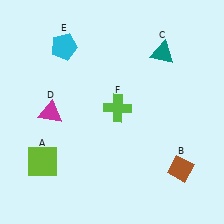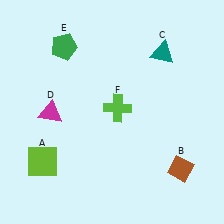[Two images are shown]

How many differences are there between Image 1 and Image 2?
There is 1 difference between the two images.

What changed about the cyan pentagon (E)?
In Image 1, E is cyan. In Image 2, it changed to green.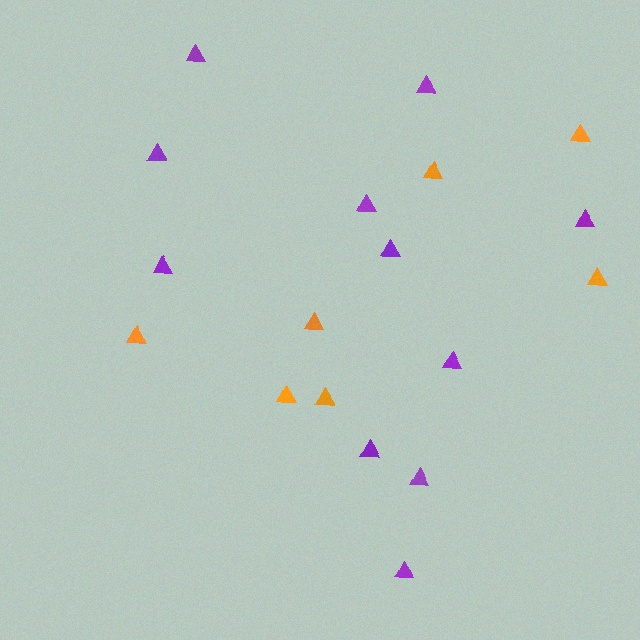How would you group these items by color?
There are 2 groups: one group of purple triangles (11) and one group of orange triangles (7).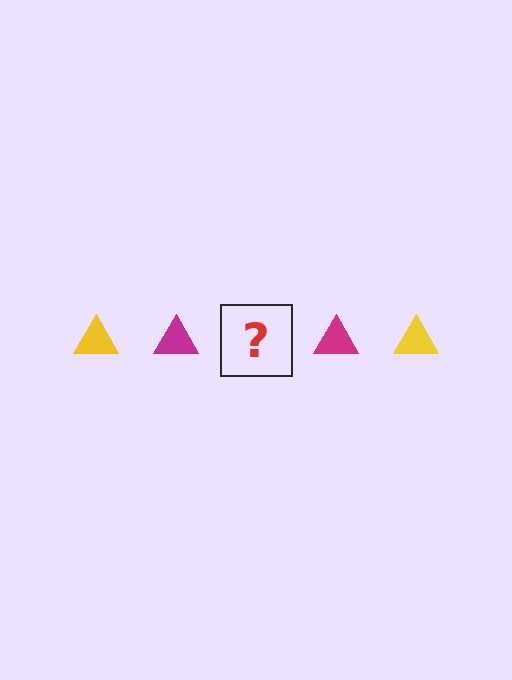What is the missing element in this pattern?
The missing element is a yellow triangle.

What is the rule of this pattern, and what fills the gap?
The rule is that the pattern cycles through yellow, magenta triangles. The gap should be filled with a yellow triangle.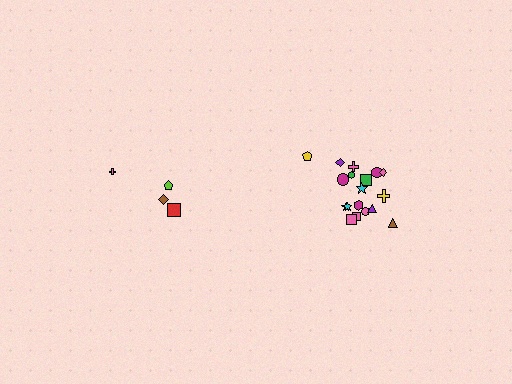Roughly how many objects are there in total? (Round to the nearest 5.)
Roughly 20 objects in total.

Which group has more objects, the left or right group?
The right group.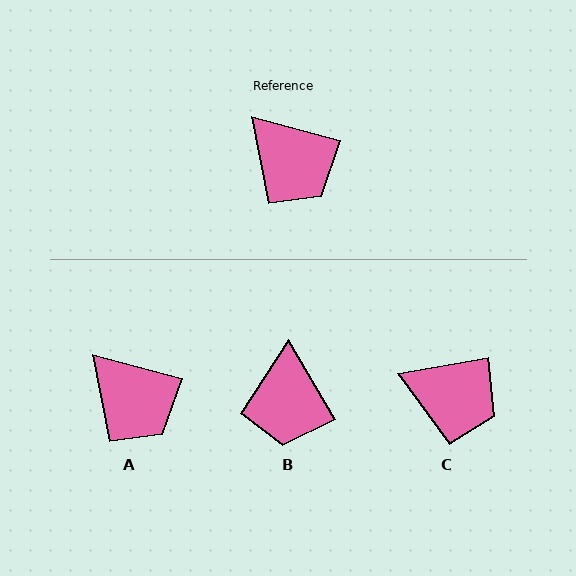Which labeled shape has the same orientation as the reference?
A.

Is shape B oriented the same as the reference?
No, it is off by about 44 degrees.